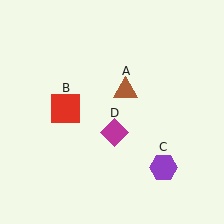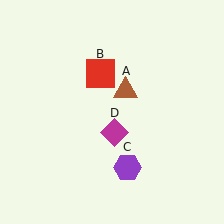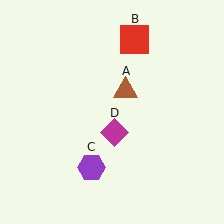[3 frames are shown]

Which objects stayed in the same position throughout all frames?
Brown triangle (object A) and magenta diamond (object D) remained stationary.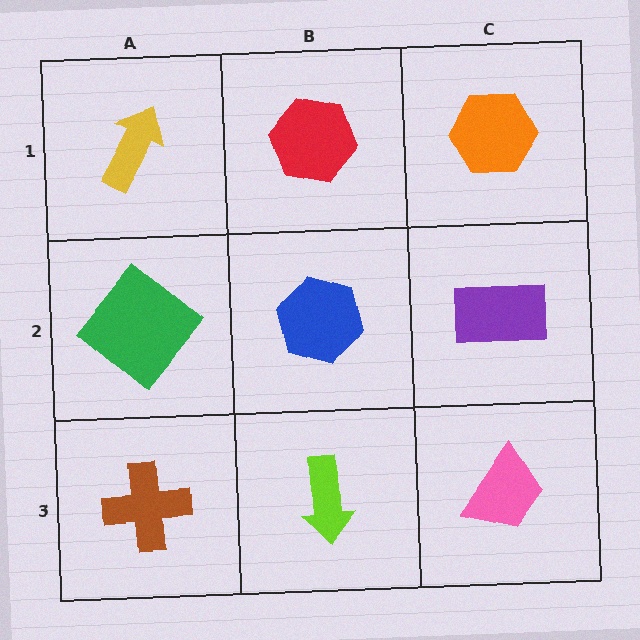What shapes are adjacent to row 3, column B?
A blue hexagon (row 2, column B), a brown cross (row 3, column A), a pink trapezoid (row 3, column C).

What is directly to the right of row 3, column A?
A lime arrow.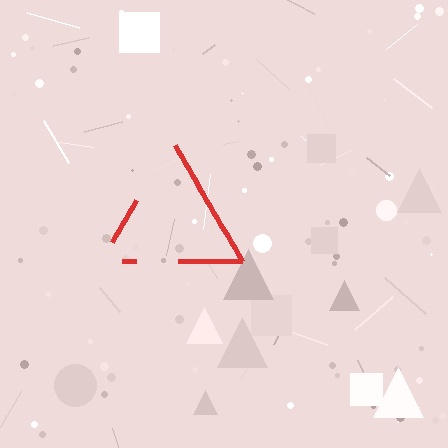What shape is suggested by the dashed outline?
The dashed outline suggests a triangle.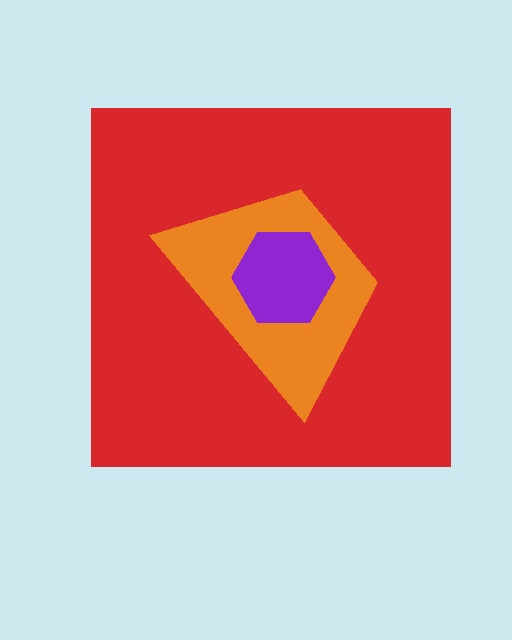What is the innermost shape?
The purple hexagon.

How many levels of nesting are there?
3.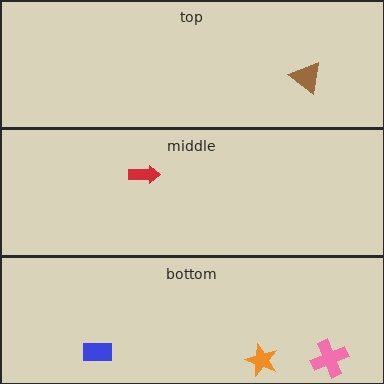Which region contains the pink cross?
The bottom region.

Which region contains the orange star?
The bottom region.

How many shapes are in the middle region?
1.